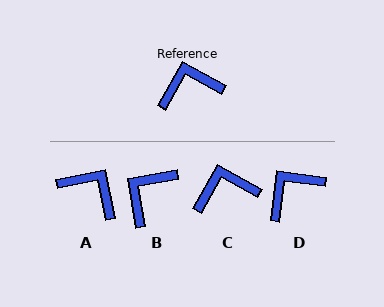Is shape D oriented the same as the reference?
No, it is off by about 22 degrees.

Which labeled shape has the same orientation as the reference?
C.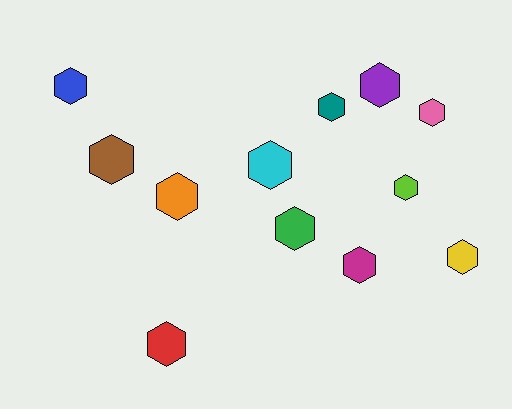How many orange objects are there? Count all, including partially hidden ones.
There is 1 orange object.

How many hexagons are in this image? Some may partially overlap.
There are 12 hexagons.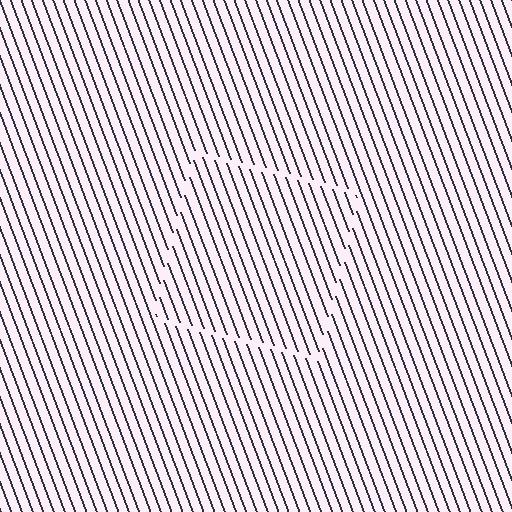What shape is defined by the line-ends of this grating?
An illusory square. The interior of the shape contains the same grating, shifted by half a period — the contour is defined by the phase discontinuity where line-ends from the inner and outer gratings abut.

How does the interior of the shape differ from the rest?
The interior of the shape contains the same grating, shifted by half a period — the contour is defined by the phase discontinuity where line-ends from the inner and outer gratings abut.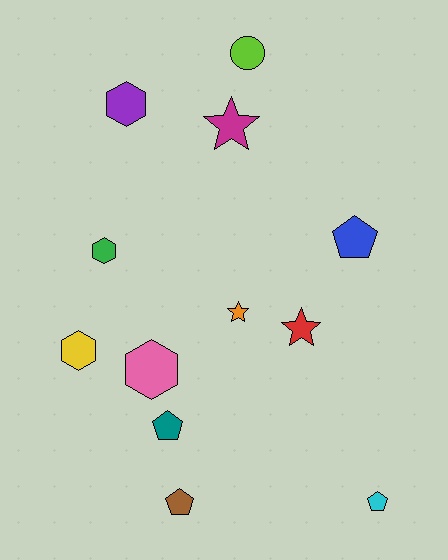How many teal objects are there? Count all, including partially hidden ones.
There is 1 teal object.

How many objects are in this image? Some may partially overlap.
There are 12 objects.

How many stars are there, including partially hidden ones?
There are 3 stars.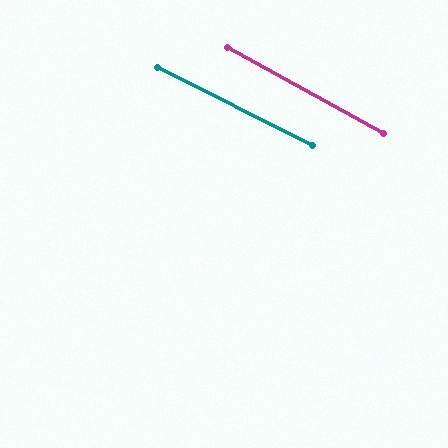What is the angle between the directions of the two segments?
Approximately 2 degrees.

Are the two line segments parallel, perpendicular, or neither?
Parallel — their directions differ by only 2.0°.